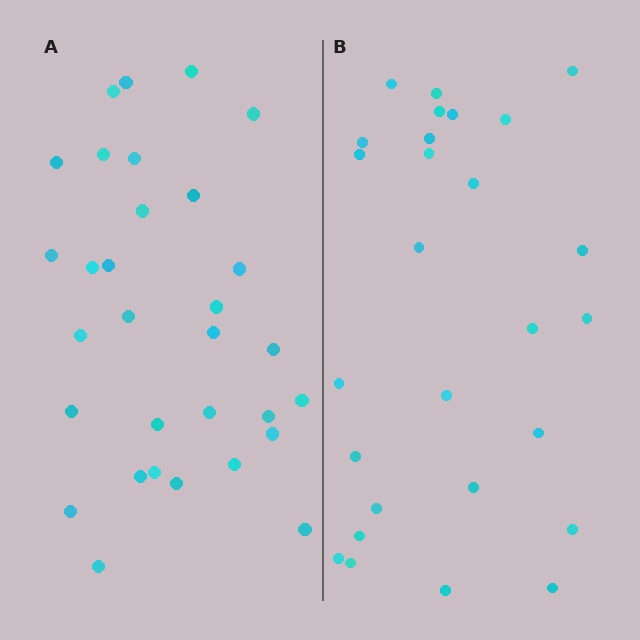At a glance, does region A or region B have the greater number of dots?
Region A (the left region) has more dots.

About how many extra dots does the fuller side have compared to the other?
Region A has about 4 more dots than region B.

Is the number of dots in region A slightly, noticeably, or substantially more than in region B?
Region A has only slightly more — the two regions are fairly close. The ratio is roughly 1.1 to 1.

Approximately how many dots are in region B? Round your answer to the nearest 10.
About 30 dots. (The exact count is 27, which rounds to 30.)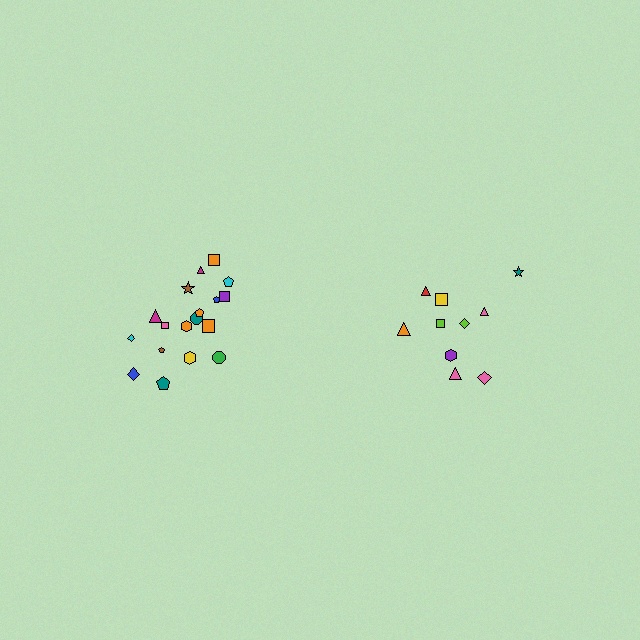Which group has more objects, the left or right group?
The left group.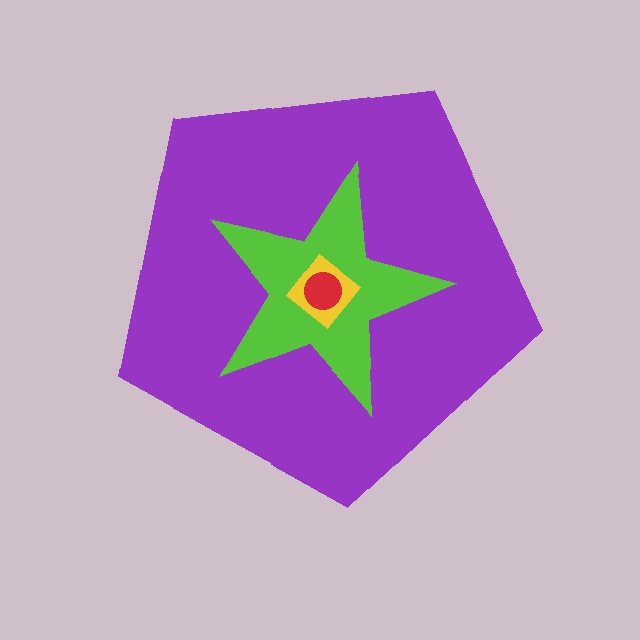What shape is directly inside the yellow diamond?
The red circle.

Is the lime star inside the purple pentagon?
Yes.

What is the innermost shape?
The red circle.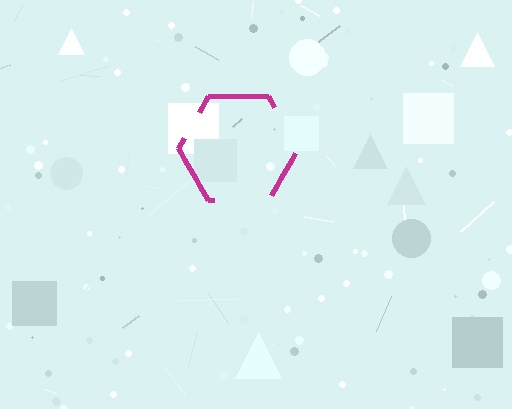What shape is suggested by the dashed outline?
The dashed outline suggests a hexagon.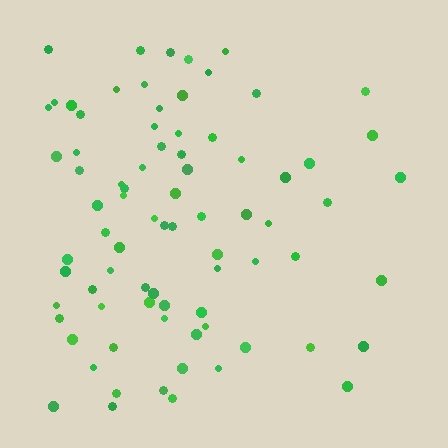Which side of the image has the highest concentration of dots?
The left.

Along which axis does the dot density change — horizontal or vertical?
Horizontal.